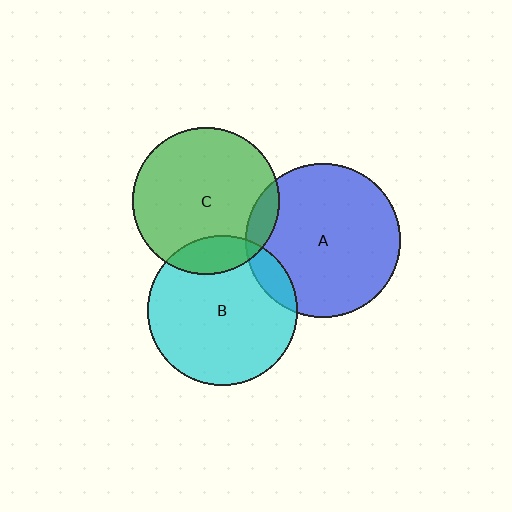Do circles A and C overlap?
Yes.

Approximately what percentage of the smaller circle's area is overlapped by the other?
Approximately 10%.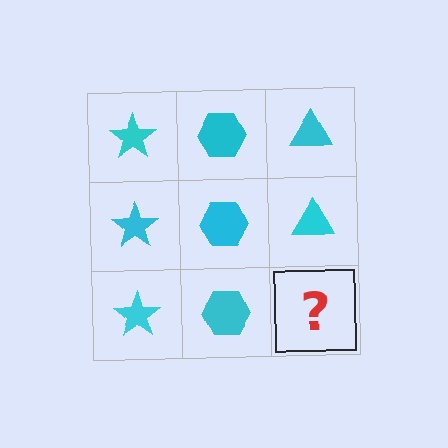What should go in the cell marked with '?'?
The missing cell should contain a cyan triangle.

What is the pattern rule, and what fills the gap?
The rule is that each column has a consistent shape. The gap should be filled with a cyan triangle.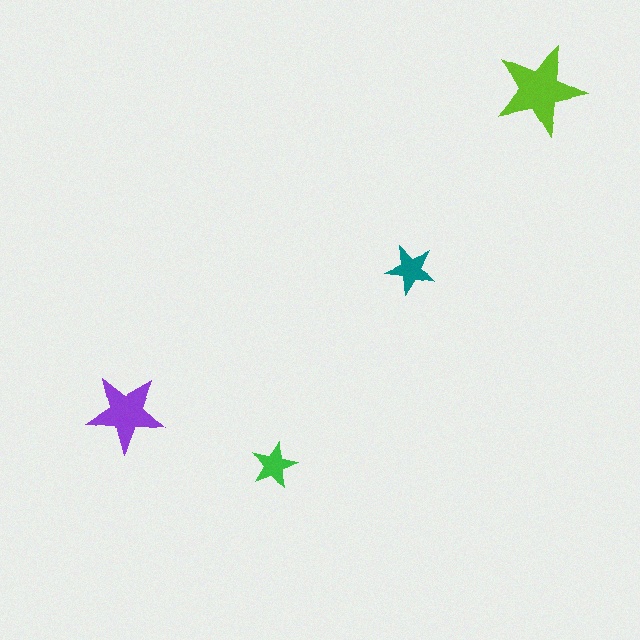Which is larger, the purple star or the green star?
The purple one.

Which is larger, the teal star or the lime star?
The lime one.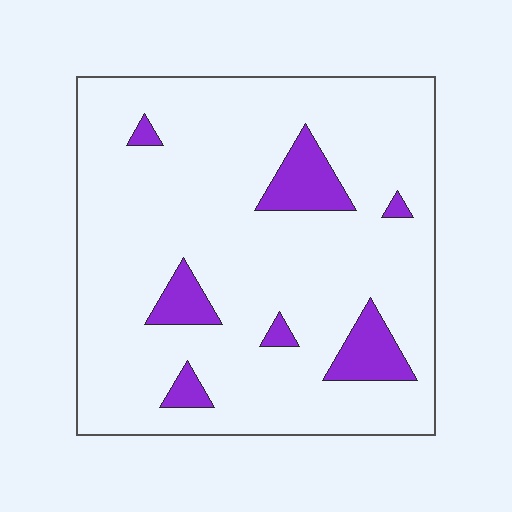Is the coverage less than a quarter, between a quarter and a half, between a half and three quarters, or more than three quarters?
Less than a quarter.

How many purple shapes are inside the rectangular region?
7.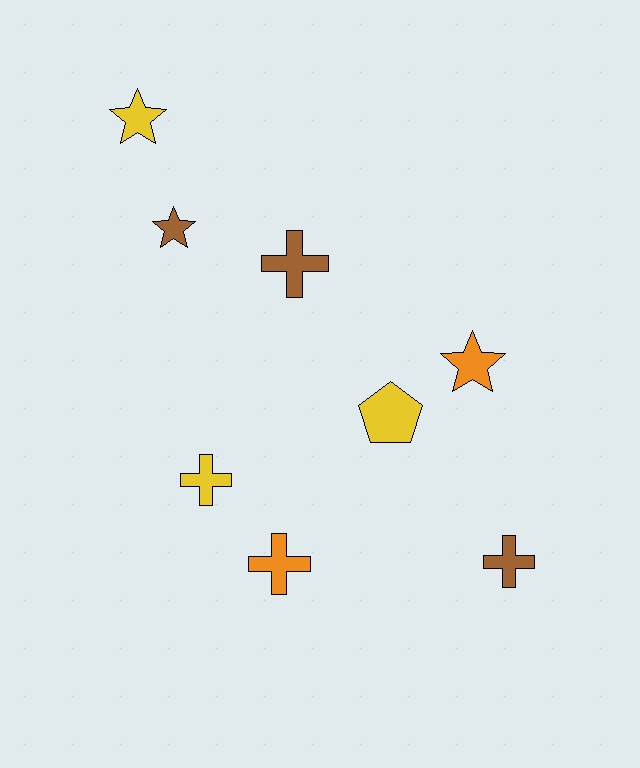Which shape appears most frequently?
Cross, with 4 objects.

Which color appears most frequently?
Brown, with 3 objects.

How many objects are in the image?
There are 8 objects.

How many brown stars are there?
There is 1 brown star.